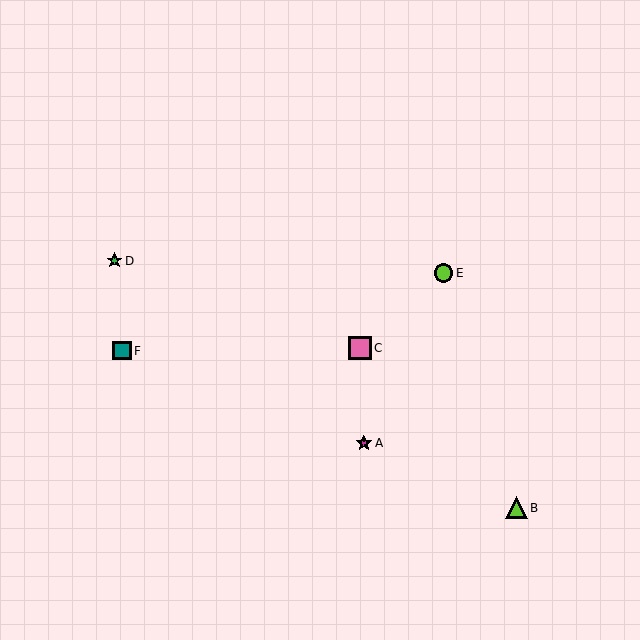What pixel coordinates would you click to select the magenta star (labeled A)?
Click at (364, 443) to select the magenta star A.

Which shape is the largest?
The pink square (labeled C) is the largest.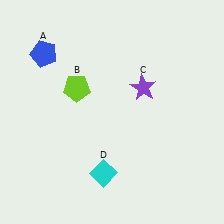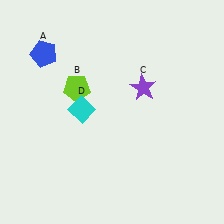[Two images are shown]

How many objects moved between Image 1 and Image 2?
1 object moved between the two images.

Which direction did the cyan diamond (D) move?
The cyan diamond (D) moved up.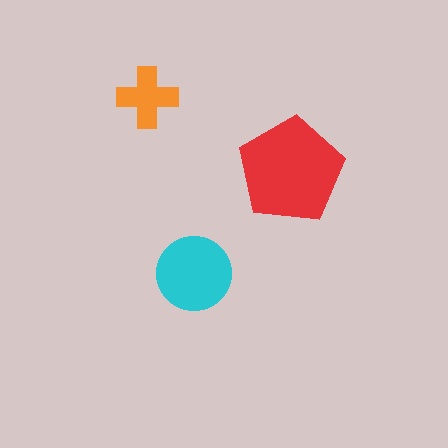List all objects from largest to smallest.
The red pentagon, the cyan circle, the orange cross.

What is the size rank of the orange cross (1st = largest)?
3rd.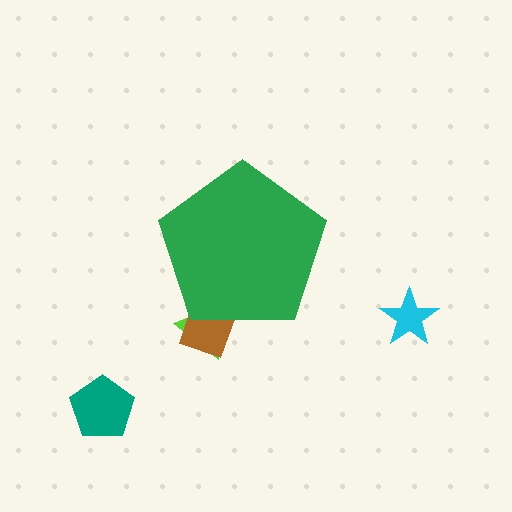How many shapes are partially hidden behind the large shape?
2 shapes are partially hidden.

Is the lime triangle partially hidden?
Yes, the lime triangle is partially hidden behind the green pentagon.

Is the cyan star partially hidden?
No, the cyan star is fully visible.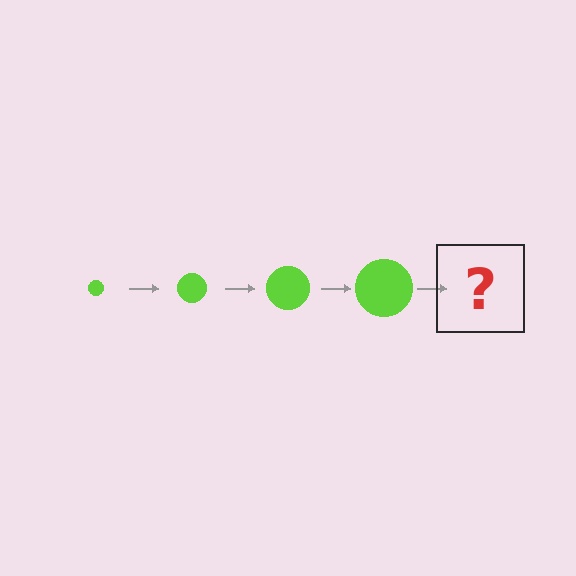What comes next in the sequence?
The next element should be a lime circle, larger than the previous one.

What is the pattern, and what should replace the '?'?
The pattern is that the circle gets progressively larger each step. The '?' should be a lime circle, larger than the previous one.